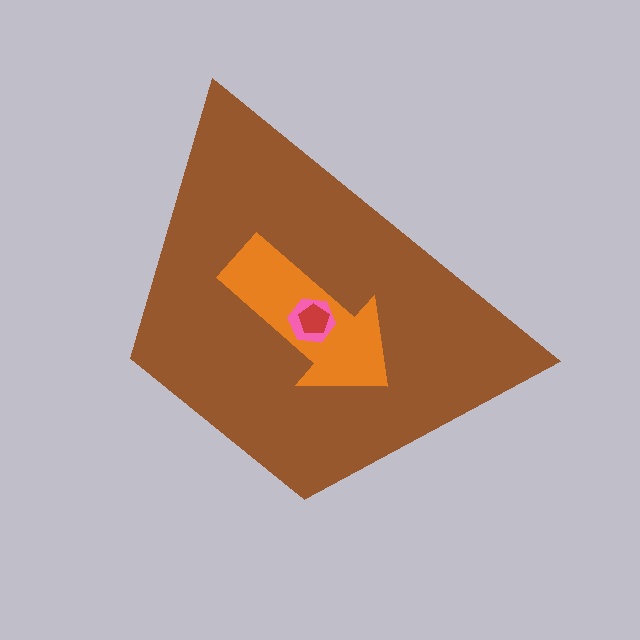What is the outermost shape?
The brown trapezoid.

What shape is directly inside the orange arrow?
The pink hexagon.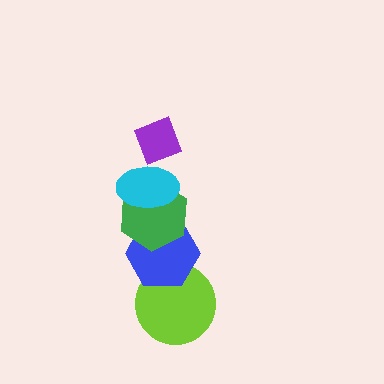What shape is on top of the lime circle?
The blue hexagon is on top of the lime circle.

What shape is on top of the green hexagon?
The cyan ellipse is on top of the green hexagon.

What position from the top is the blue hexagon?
The blue hexagon is 4th from the top.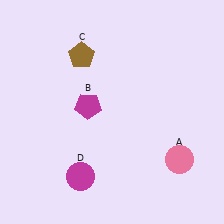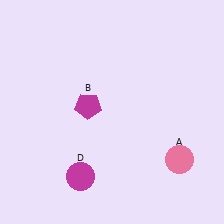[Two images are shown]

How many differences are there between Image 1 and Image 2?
There is 1 difference between the two images.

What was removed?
The brown pentagon (C) was removed in Image 2.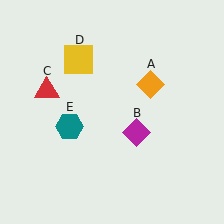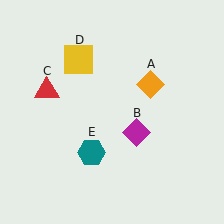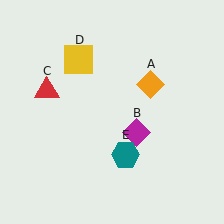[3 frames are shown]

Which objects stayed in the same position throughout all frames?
Orange diamond (object A) and magenta diamond (object B) and red triangle (object C) and yellow square (object D) remained stationary.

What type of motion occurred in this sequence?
The teal hexagon (object E) rotated counterclockwise around the center of the scene.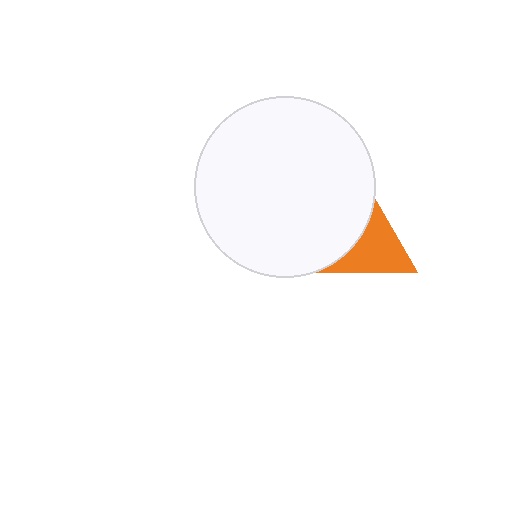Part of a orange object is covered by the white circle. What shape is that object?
It is a triangle.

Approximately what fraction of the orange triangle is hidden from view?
Roughly 59% of the orange triangle is hidden behind the white circle.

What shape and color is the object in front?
The object in front is a white circle.